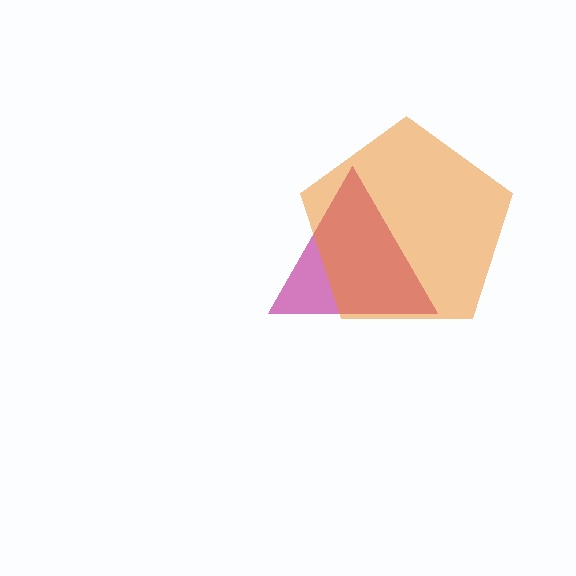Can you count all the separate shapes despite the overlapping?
Yes, there are 2 separate shapes.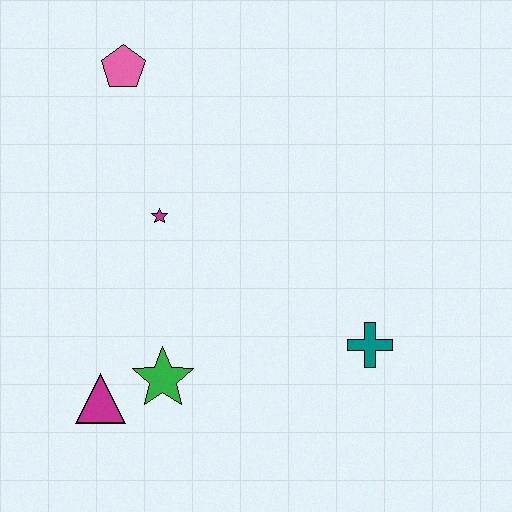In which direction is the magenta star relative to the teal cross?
The magenta star is to the left of the teal cross.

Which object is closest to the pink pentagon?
The magenta star is closest to the pink pentagon.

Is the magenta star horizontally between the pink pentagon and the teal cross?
Yes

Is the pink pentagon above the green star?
Yes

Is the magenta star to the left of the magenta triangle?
No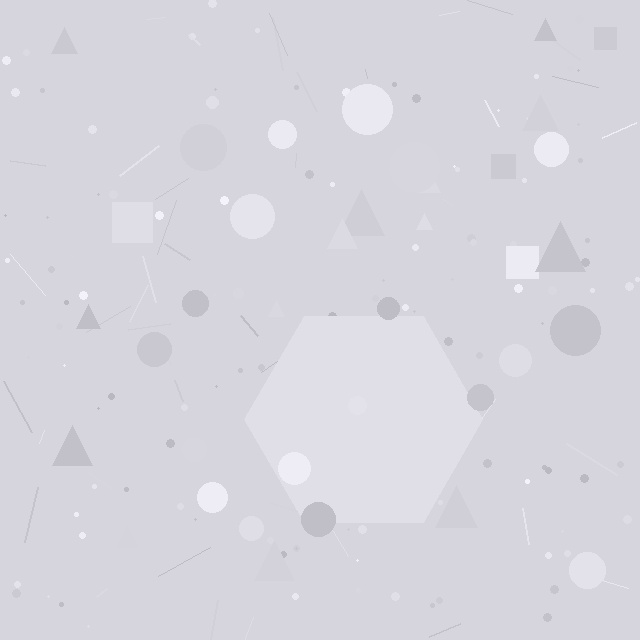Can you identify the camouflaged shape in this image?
The camouflaged shape is a hexagon.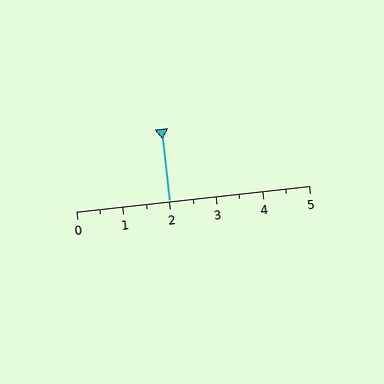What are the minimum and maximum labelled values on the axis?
The axis runs from 0 to 5.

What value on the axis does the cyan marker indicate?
The marker indicates approximately 2.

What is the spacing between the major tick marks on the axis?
The major ticks are spaced 1 apart.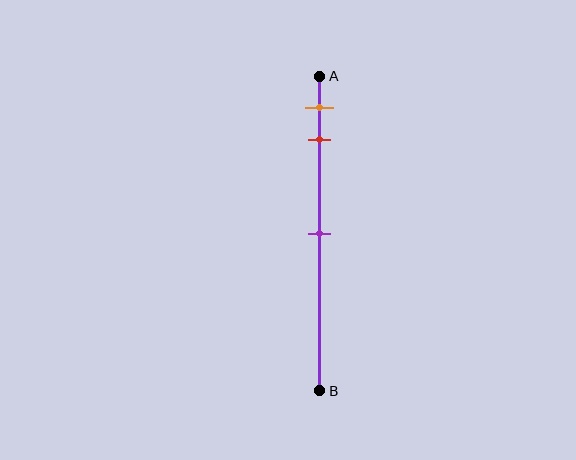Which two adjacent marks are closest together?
The orange and red marks are the closest adjacent pair.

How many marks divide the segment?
There are 3 marks dividing the segment.